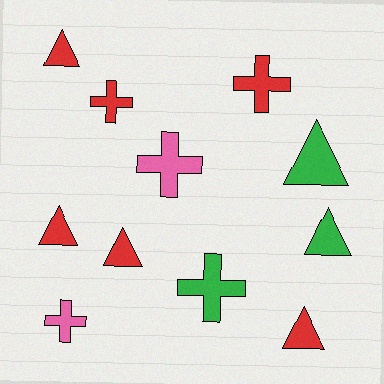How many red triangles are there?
There are 4 red triangles.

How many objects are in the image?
There are 11 objects.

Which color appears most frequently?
Red, with 6 objects.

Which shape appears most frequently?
Triangle, with 6 objects.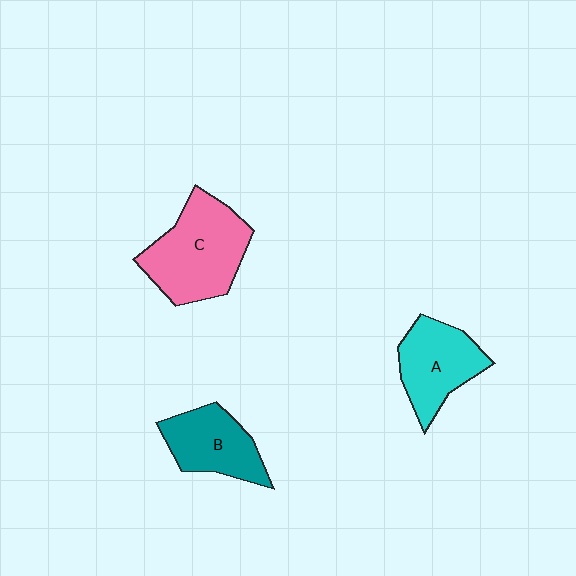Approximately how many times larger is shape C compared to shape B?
Approximately 1.5 times.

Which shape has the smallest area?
Shape B (teal).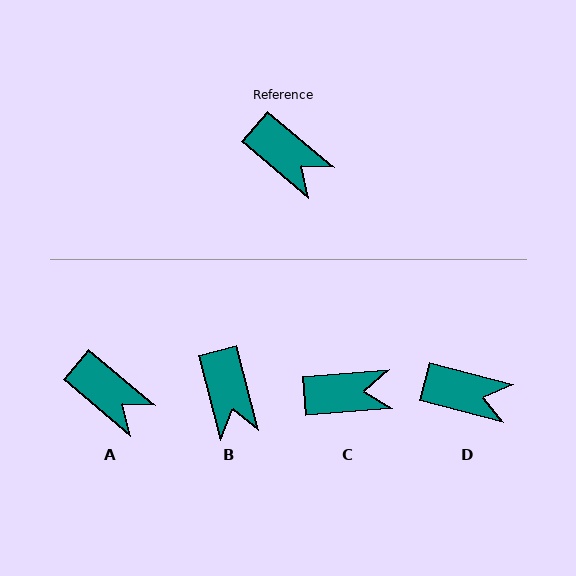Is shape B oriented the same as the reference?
No, it is off by about 35 degrees.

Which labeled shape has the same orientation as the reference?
A.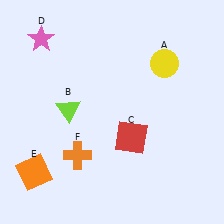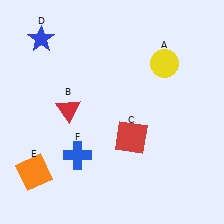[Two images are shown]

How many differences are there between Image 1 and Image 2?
There are 3 differences between the two images.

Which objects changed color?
B changed from lime to red. D changed from pink to blue. F changed from orange to blue.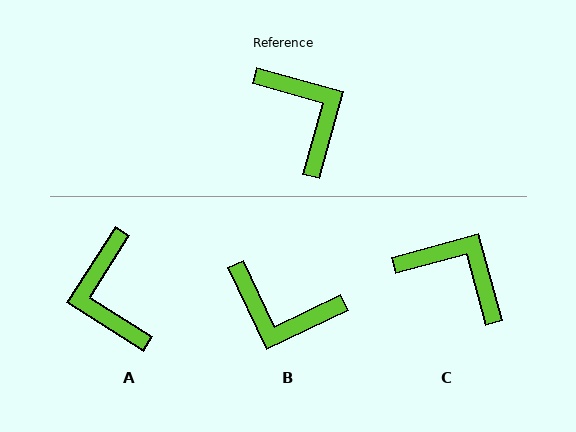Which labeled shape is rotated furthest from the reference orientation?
A, about 163 degrees away.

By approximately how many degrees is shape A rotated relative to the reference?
Approximately 163 degrees counter-clockwise.